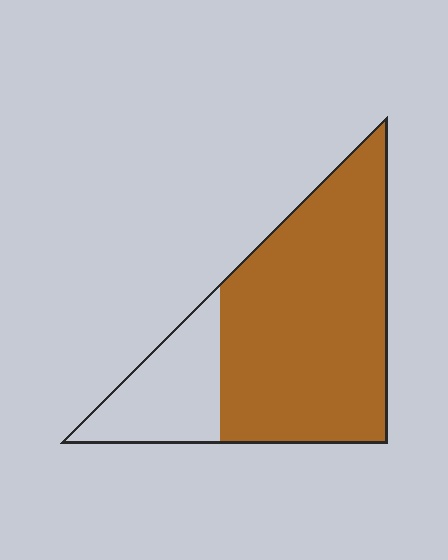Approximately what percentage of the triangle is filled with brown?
Approximately 75%.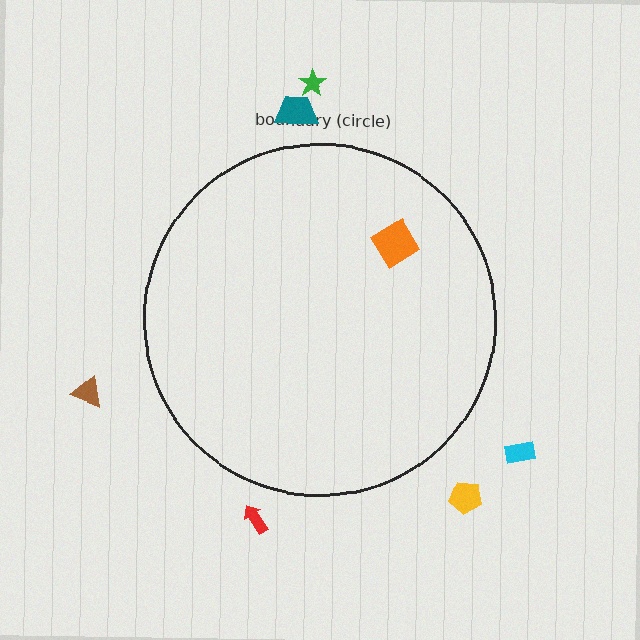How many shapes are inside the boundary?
1 inside, 6 outside.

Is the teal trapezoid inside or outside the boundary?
Outside.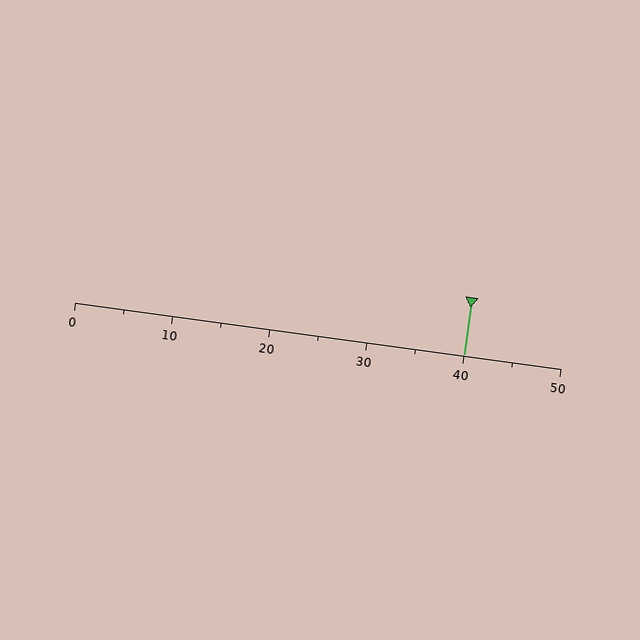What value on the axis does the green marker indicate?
The marker indicates approximately 40.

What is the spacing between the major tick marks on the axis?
The major ticks are spaced 10 apart.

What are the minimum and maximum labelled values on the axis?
The axis runs from 0 to 50.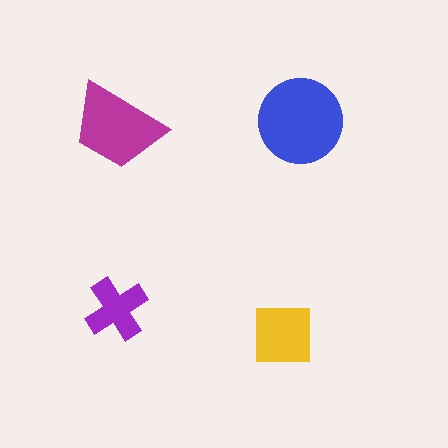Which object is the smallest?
The purple cross.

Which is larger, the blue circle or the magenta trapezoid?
The blue circle.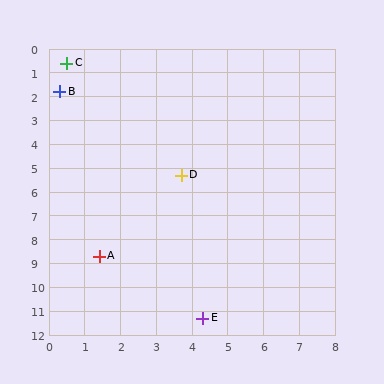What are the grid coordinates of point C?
Point C is at approximately (0.5, 0.6).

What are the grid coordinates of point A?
Point A is at approximately (1.4, 8.7).